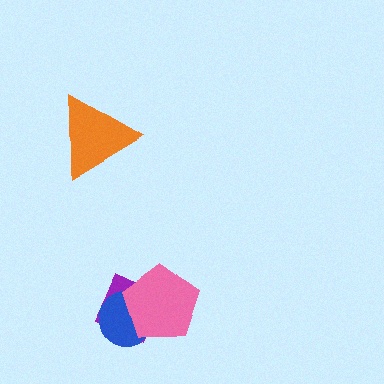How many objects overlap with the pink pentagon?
2 objects overlap with the pink pentagon.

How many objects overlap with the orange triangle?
0 objects overlap with the orange triangle.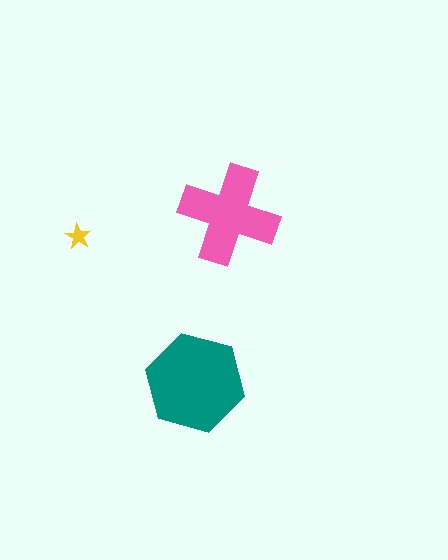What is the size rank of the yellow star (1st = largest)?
3rd.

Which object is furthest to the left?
The yellow star is leftmost.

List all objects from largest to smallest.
The teal hexagon, the pink cross, the yellow star.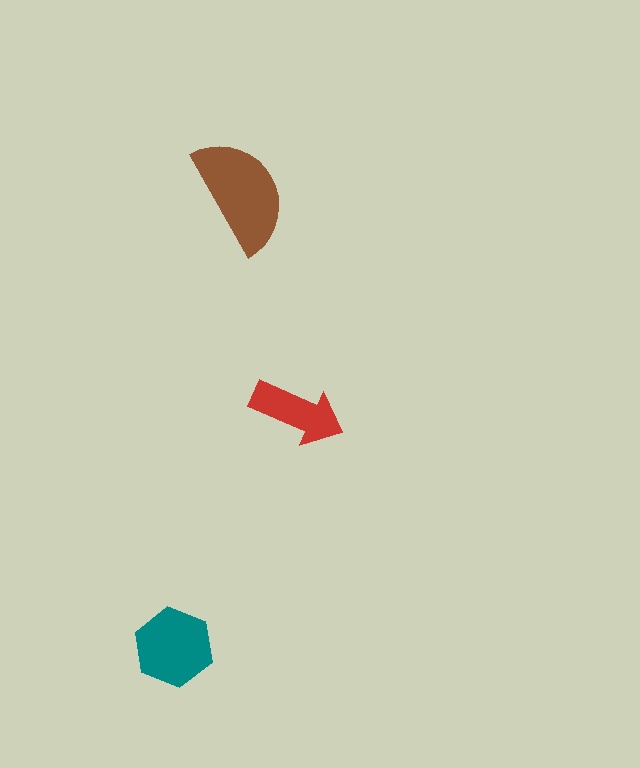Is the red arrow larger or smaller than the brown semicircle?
Smaller.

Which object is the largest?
The brown semicircle.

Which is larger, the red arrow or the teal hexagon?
The teal hexagon.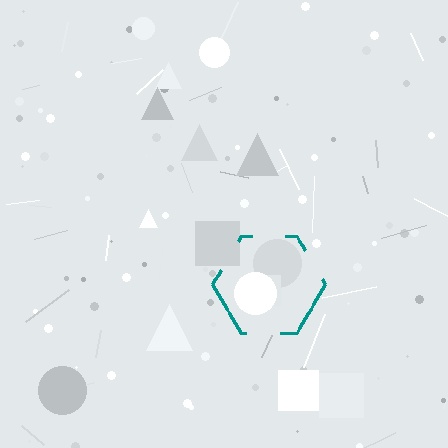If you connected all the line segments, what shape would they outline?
They would outline a hexagon.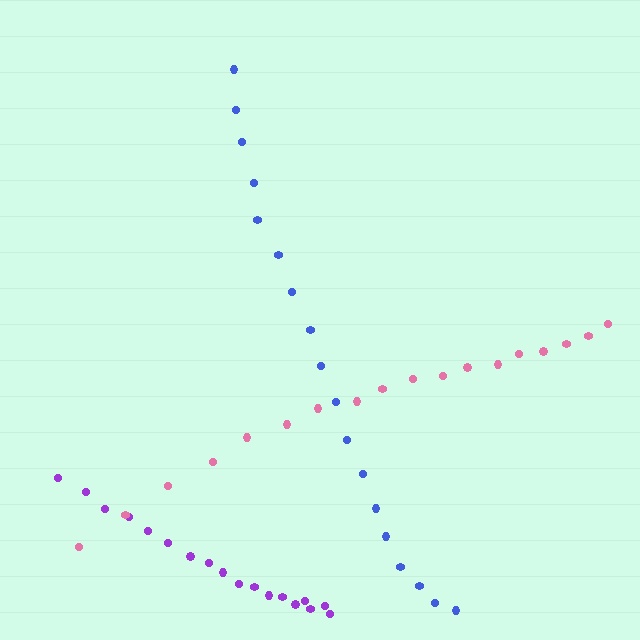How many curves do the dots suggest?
There are 3 distinct paths.